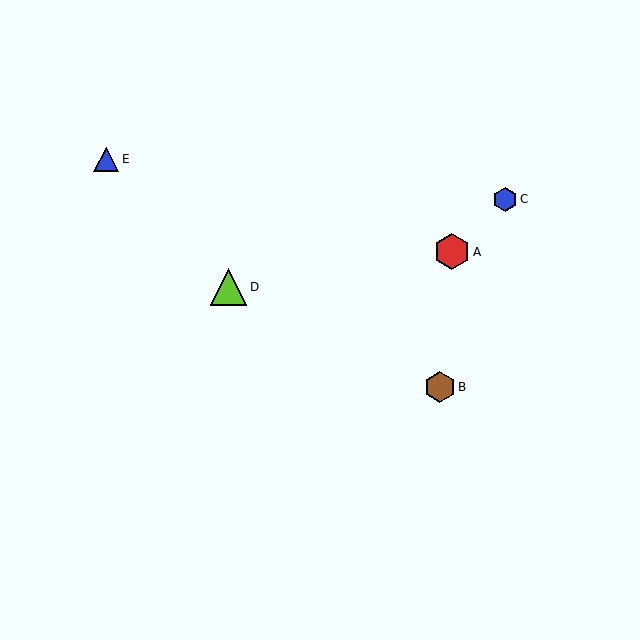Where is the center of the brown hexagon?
The center of the brown hexagon is at (440, 387).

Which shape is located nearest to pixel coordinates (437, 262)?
The red hexagon (labeled A) at (452, 252) is nearest to that location.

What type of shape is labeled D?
Shape D is a lime triangle.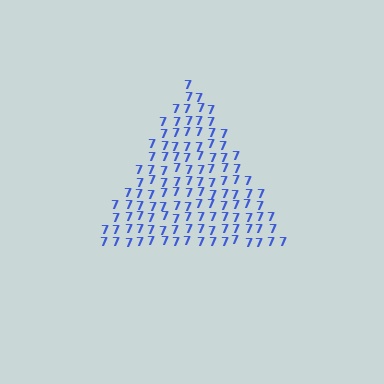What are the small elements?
The small elements are digit 7's.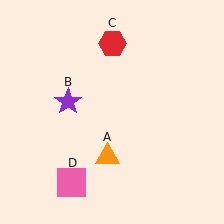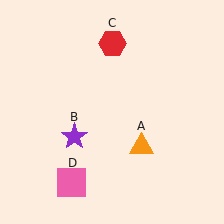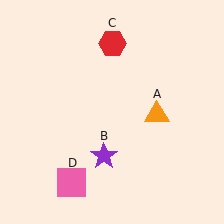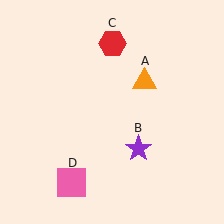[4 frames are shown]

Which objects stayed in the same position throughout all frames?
Red hexagon (object C) and pink square (object D) remained stationary.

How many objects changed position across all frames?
2 objects changed position: orange triangle (object A), purple star (object B).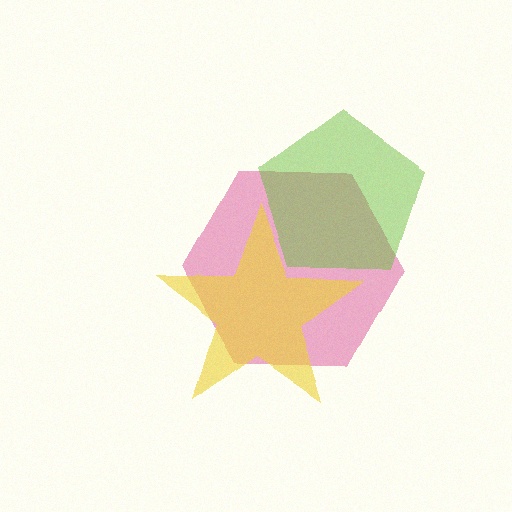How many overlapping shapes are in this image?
There are 3 overlapping shapes in the image.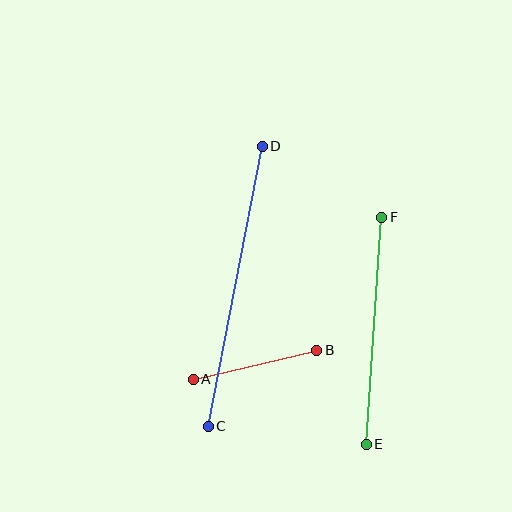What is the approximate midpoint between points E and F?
The midpoint is at approximately (374, 331) pixels.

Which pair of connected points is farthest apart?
Points C and D are farthest apart.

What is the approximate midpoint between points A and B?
The midpoint is at approximately (255, 365) pixels.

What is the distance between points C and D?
The distance is approximately 285 pixels.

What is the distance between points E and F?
The distance is approximately 228 pixels.